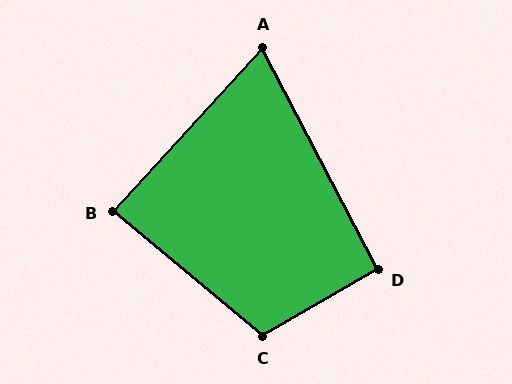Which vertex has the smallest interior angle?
A, at approximately 70 degrees.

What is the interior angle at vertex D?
Approximately 92 degrees (approximately right).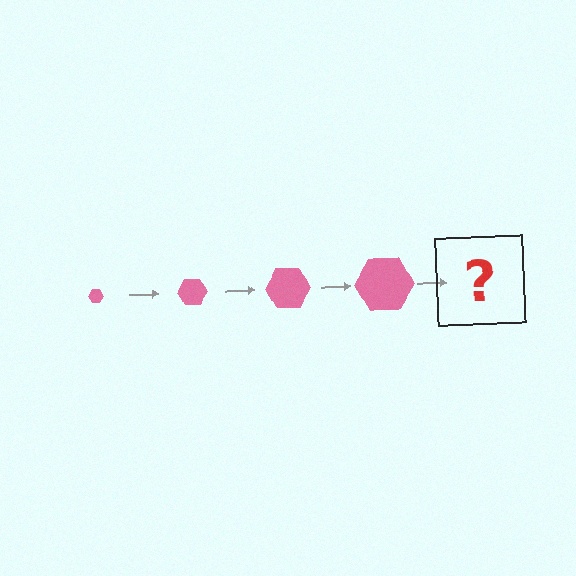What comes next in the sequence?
The next element should be a pink hexagon, larger than the previous one.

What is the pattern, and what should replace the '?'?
The pattern is that the hexagon gets progressively larger each step. The '?' should be a pink hexagon, larger than the previous one.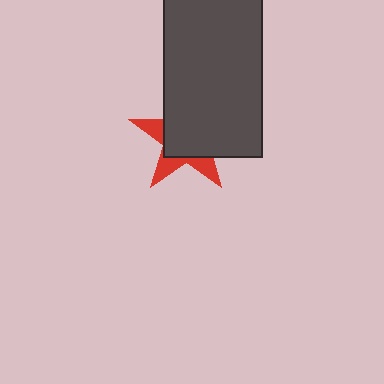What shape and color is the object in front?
The object in front is a dark gray rectangle.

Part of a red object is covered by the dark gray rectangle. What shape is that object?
It is a star.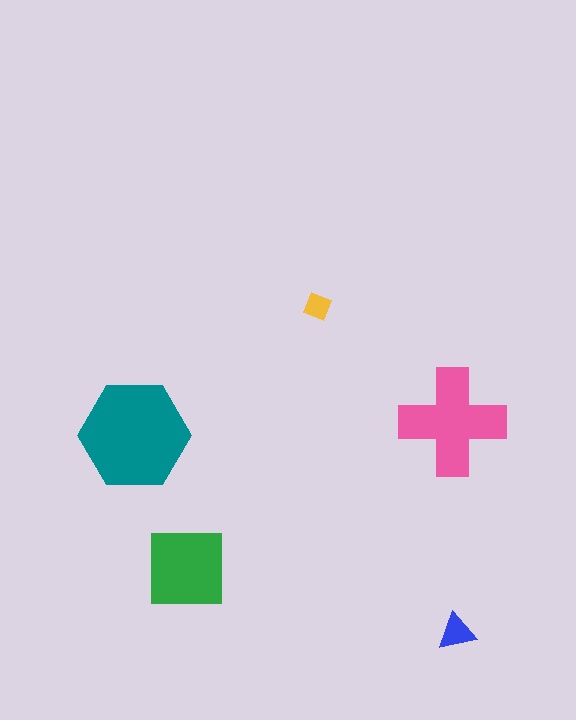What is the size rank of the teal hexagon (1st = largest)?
1st.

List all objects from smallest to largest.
The yellow diamond, the blue triangle, the green square, the pink cross, the teal hexagon.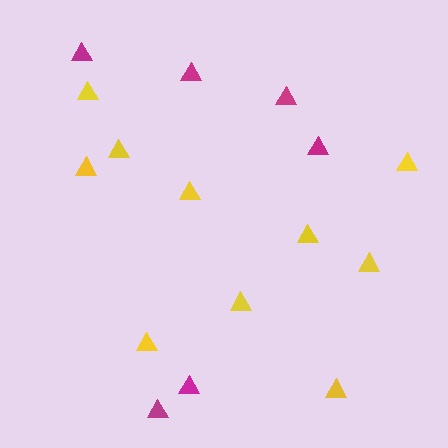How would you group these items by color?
There are 2 groups: one group of yellow triangles (10) and one group of magenta triangles (6).